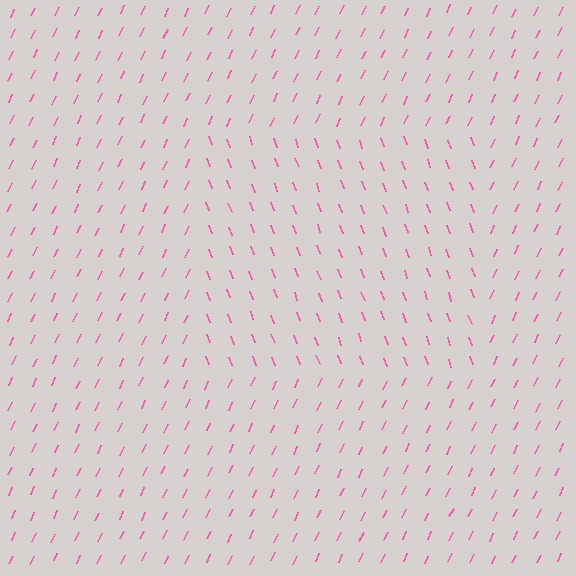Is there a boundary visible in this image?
Yes, there is a texture boundary formed by a change in line orientation.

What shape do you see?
I see a rectangle.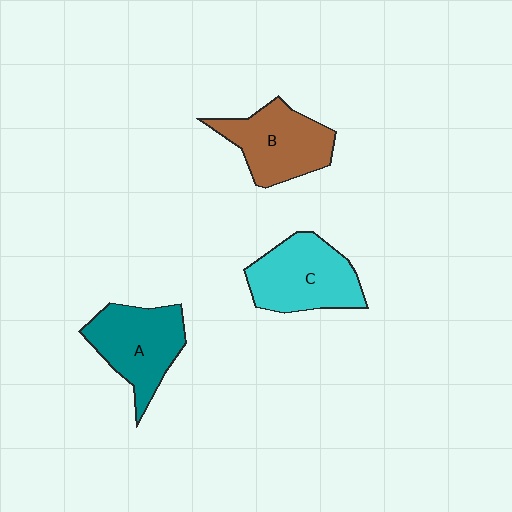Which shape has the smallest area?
Shape B (brown).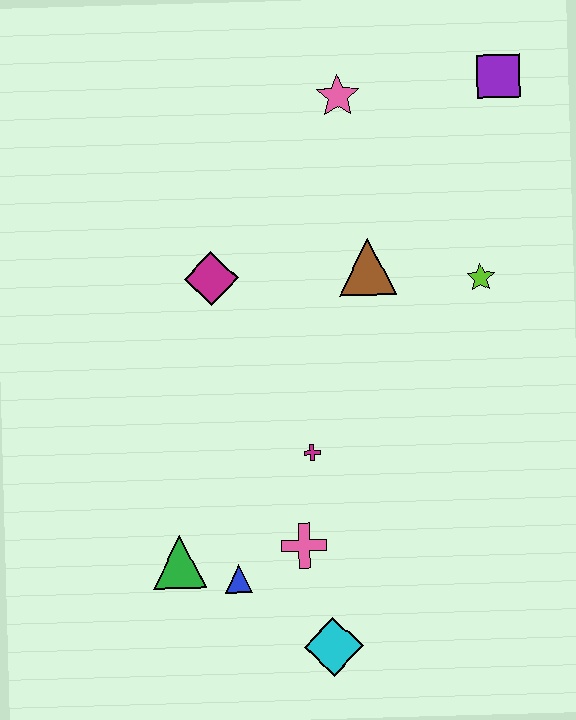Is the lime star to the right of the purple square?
No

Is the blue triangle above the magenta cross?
No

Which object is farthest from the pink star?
The cyan diamond is farthest from the pink star.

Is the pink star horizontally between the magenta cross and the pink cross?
No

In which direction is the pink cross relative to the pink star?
The pink cross is below the pink star.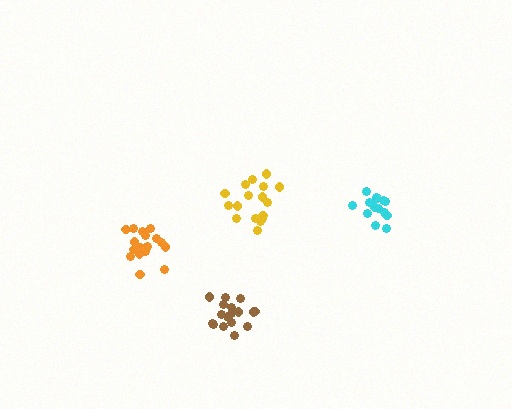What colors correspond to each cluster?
The clusters are colored: yellow, cyan, brown, orange.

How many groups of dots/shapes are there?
There are 4 groups.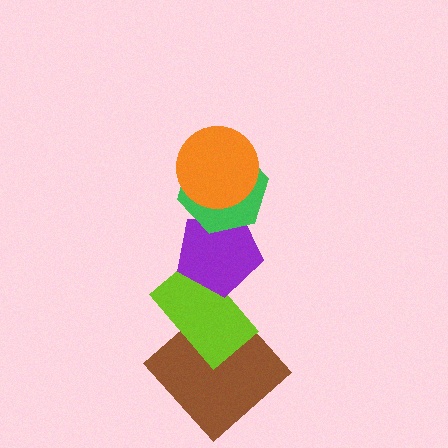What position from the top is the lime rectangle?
The lime rectangle is 4th from the top.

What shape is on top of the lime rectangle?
The purple pentagon is on top of the lime rectangle.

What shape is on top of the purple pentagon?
The green hexagon is on top of the purple pentagon.